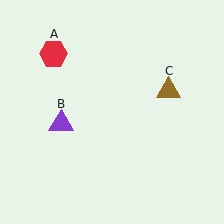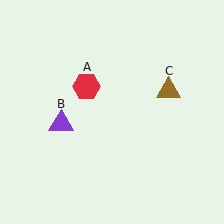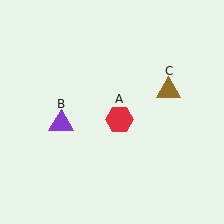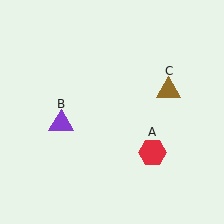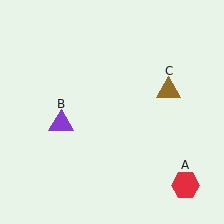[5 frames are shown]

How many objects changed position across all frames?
1 object changed position: red hexagon (object A).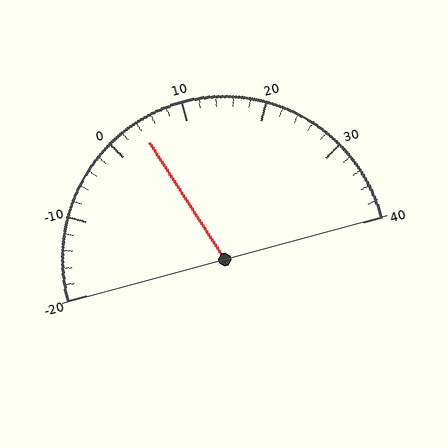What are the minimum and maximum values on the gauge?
The gauge ranges from -20 to 40.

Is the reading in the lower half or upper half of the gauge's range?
The reading is in the lower half of the range (-20 to 40).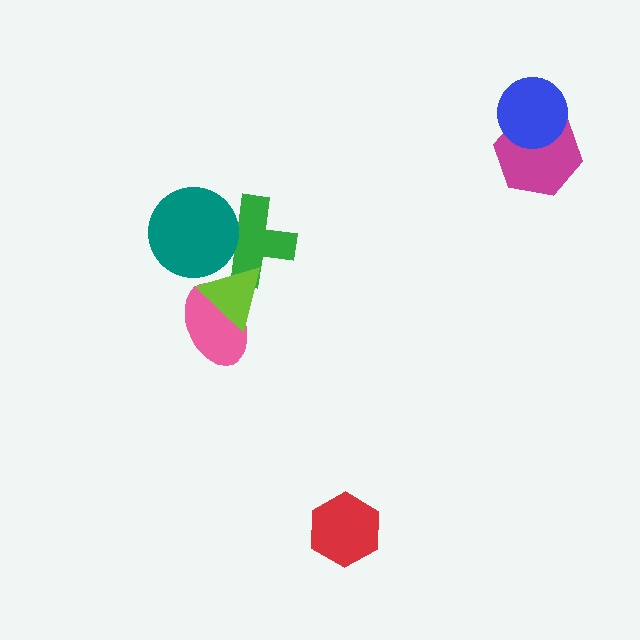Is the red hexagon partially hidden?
No, no other shape covers it.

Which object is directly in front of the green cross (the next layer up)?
The lime triangle is directly in front of the green cross.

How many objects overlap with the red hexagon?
0 objects overlap with the red hexagon.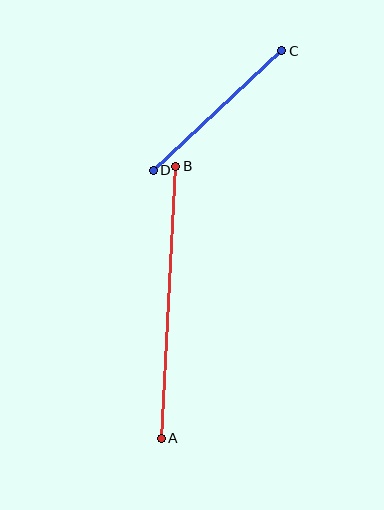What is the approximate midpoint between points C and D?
The midpoint is at approximately (217, 111) pixels.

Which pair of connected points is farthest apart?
Points A and B are farthest apart.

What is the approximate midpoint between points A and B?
The midpoint is at approximately (169, 302) pixels.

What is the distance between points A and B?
The distance is approximately 273 pixels.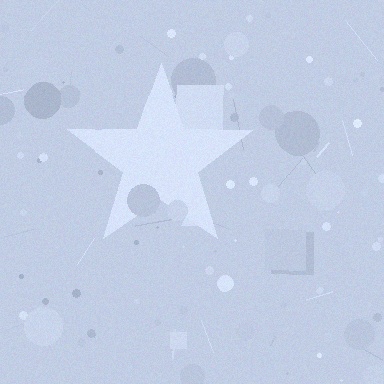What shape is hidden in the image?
A star is hidden in the image.